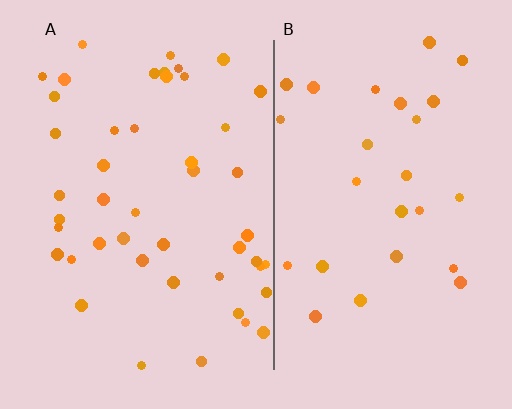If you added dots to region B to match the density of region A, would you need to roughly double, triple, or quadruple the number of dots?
Approximately double.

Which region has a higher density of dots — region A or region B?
A (the left).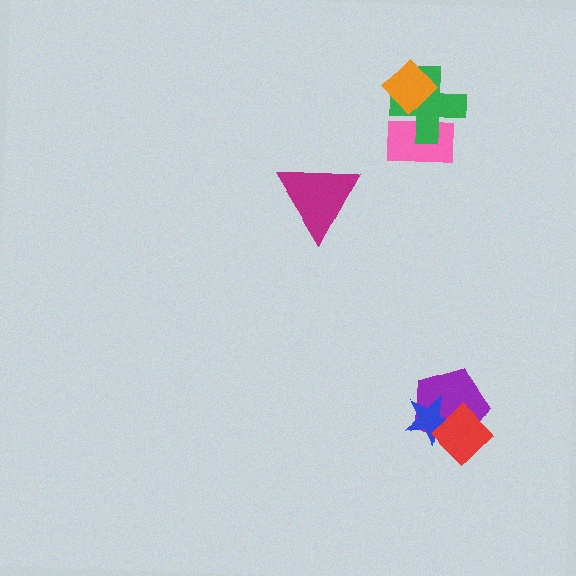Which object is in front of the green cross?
The orange diamond is in front of the green cross.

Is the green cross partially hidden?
Yes, it is partially covered by another shape.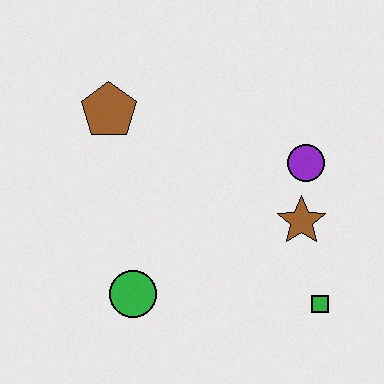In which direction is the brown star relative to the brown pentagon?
The brown star is to the right of the brown pentagon.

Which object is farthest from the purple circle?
The green circle is farthest from the purple circle.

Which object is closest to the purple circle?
The brown star is closest to the purple circle.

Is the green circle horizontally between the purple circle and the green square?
No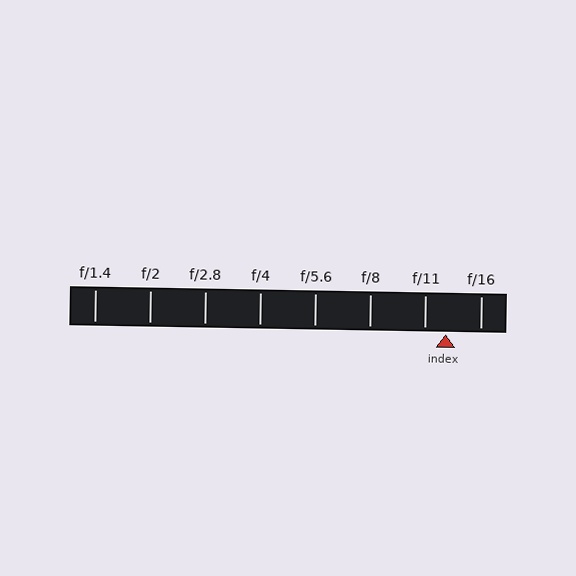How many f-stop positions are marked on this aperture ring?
There are 8 f-stop positions marked.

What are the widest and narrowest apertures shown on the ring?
The widest aperture shown is f/1.4 and the narrowest is f/16.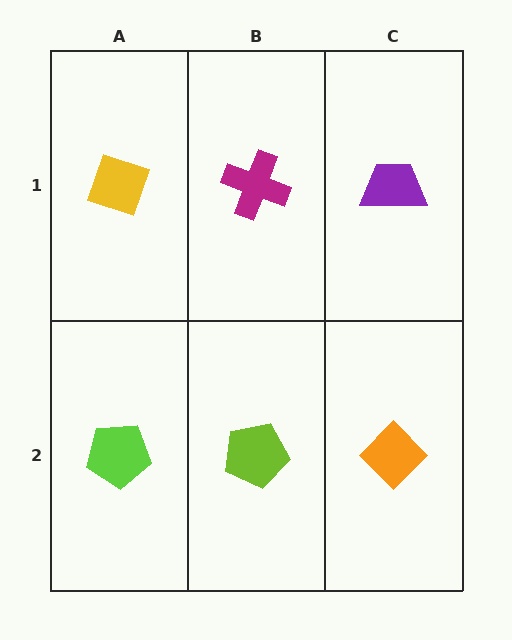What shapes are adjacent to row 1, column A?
A lime pentagon (row 2, column A), a magenta cross (row 1, column B).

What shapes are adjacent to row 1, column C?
An orange diamond (row 2, column C), a magenta cross (row 1, column B).